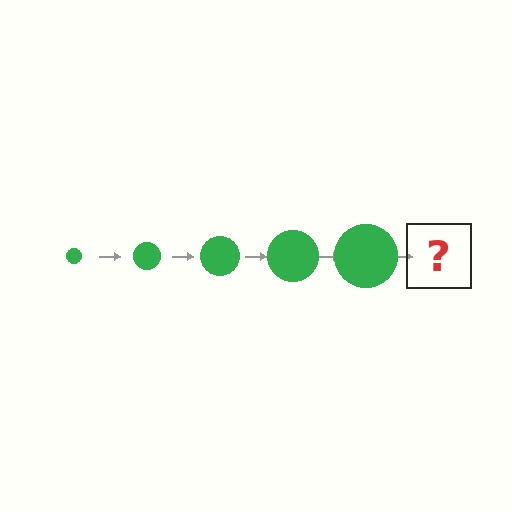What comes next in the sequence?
The next element should be a green circle, larger than the previous one.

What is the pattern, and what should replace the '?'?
The pattern is that the circle gets progressively larger each step. The '?' should be a green circle, larger than the previous one.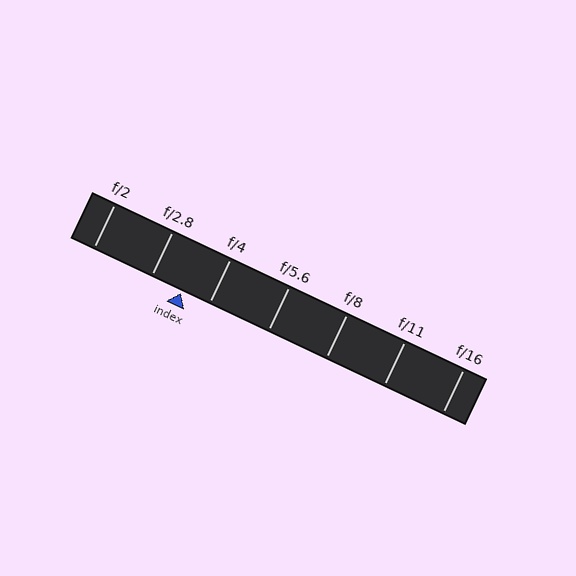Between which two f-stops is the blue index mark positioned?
The index mark is between f/2.8 and f/4.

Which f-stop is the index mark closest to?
The index mark is closest to f/4.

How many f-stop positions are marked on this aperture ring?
There are 7 f-stop positions marked.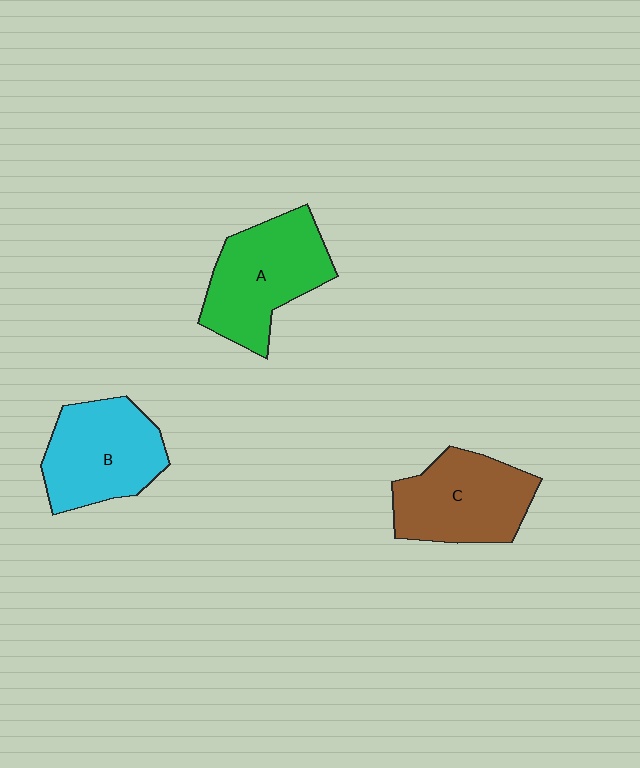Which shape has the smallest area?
Shape C (brown).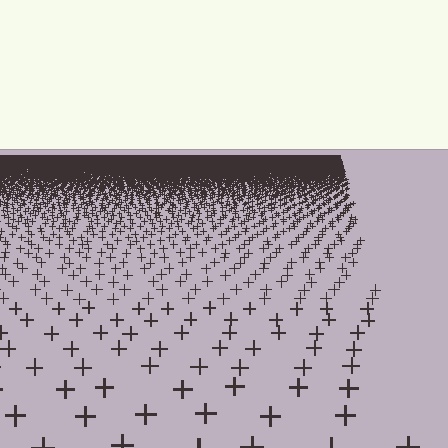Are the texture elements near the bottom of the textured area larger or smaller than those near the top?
Larger. Near the bottom, elements are closer to the viewer and appear at a bigger on-screen size.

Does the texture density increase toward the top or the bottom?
Density increases toward the top.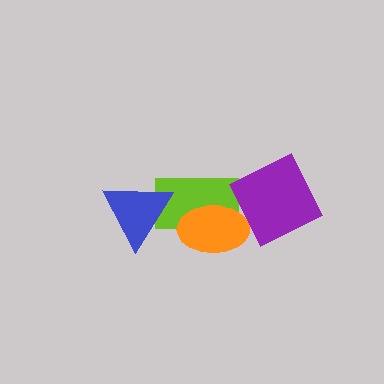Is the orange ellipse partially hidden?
Yes, it is partially covered by another shape.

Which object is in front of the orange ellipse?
The purple diamond is in front of the orange ellipse.